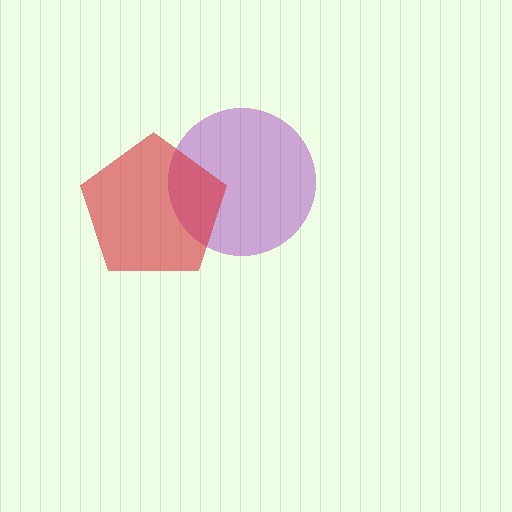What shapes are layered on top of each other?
The layered shapes are: a purple circle, a red pentagon.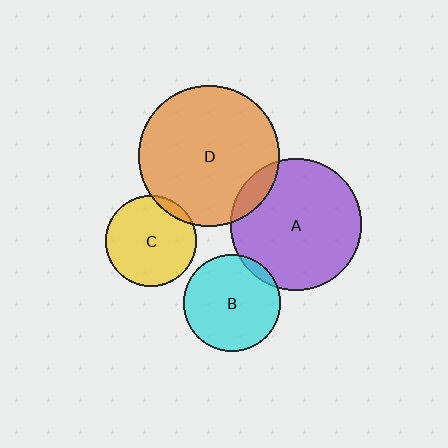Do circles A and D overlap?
Yes.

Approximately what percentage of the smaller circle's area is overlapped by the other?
Approximately 10%.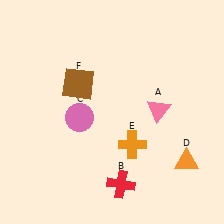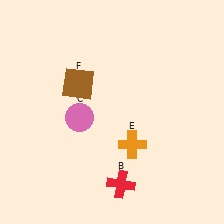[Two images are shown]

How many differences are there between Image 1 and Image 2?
There are 2 differences between the two images.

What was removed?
The orange triangle (D), the pink triangle (A) were removed in Image 2.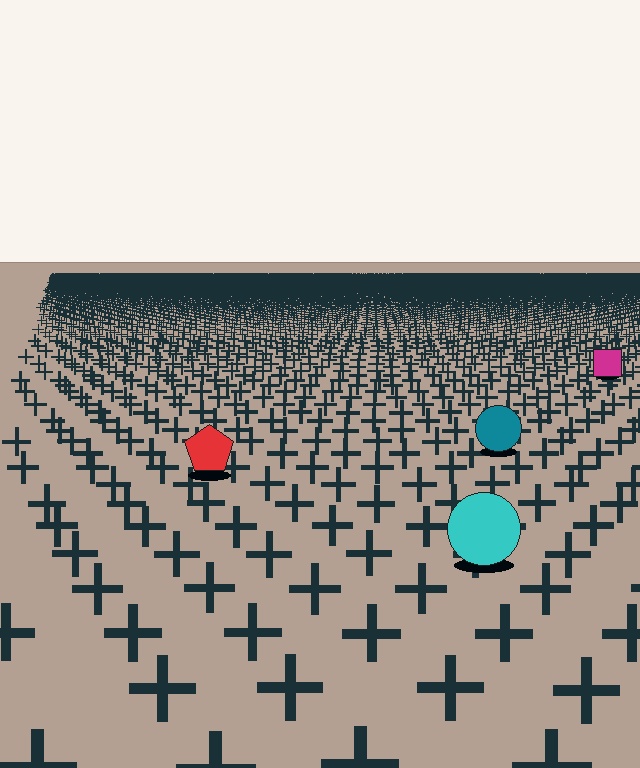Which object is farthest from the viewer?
The magenta square is farthest from the viewer. It appears smaller and the ground texture around it is denser.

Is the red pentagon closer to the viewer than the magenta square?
Yes. The red pentagon is closer — you can tell from the texture gradient: the ground texture is coarser near it.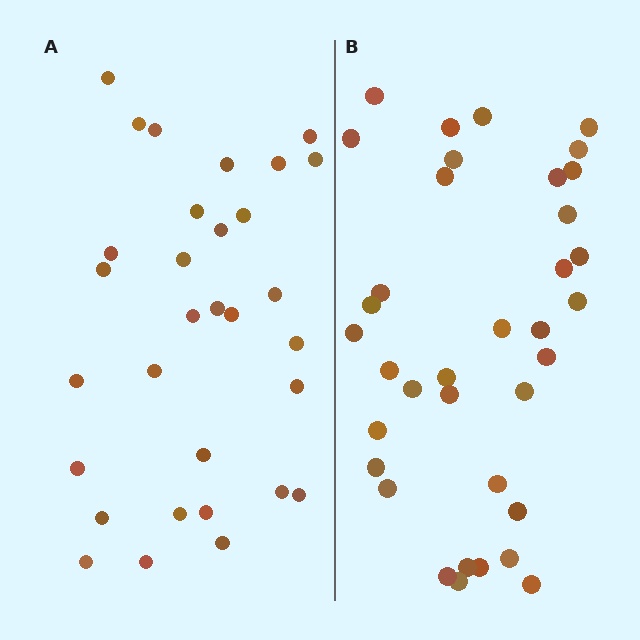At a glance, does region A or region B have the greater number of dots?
Region B (the right region) has more dots.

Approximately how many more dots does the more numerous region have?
Region B has about 5 more dots than region A.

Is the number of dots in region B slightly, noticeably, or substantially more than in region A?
Region B has only slightly more — the two regions are fairly close. The ratio is roughly 1.2 to 1.